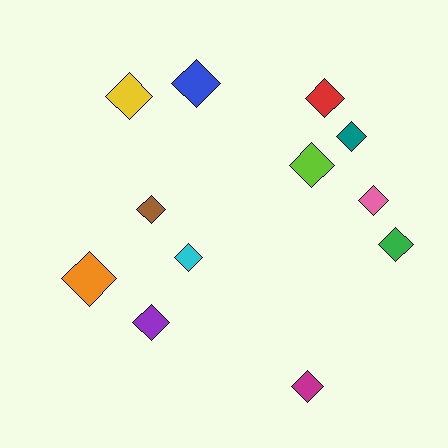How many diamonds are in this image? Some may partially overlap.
There are 12 diamonds.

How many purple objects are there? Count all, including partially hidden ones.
There is 1 purple object.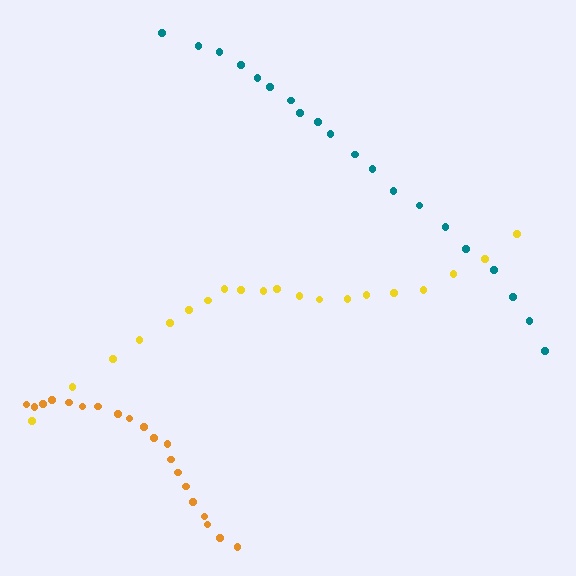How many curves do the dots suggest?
There are 3 distinct paths.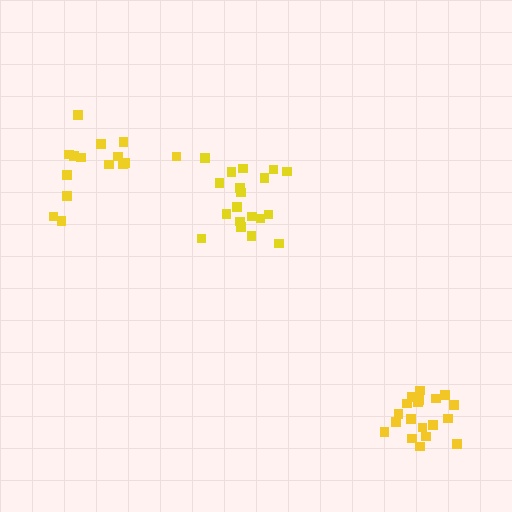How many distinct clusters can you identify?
There are 3 distinct clusters.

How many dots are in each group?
Group 1: 19 dots, Group 2: 19 dots, Group 3: 16 dots (54 total).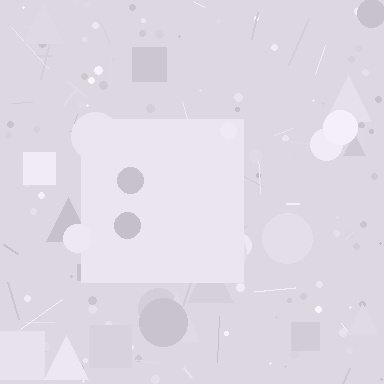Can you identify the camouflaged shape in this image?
The camouflaged shape is a square.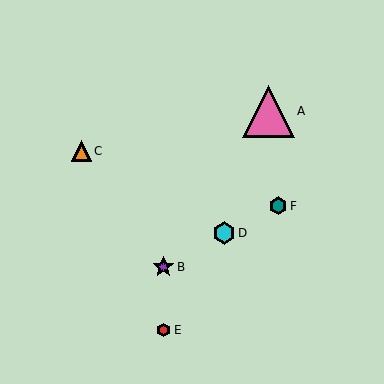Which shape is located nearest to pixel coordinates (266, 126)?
The pink triangle (labeled A) at (269, 111) is nearest to that location.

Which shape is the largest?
The pink triangle (labeled A) is the largest.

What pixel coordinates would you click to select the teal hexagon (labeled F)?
Click at (278, 206) to select the teal hexagon F.